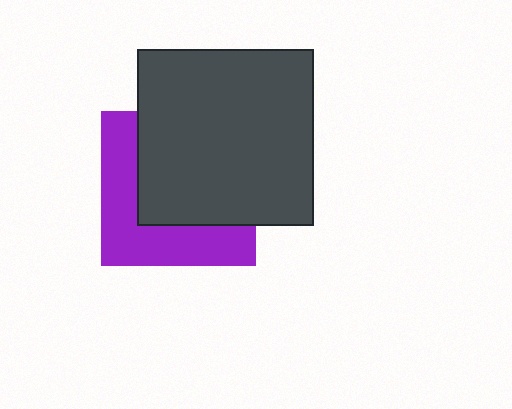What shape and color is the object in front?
The object in front is a dark gray square.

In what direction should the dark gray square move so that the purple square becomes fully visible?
The dark gray square should move toward the upper-right. That is the shortest direction to clear the overlap and leave the purple square fully visible.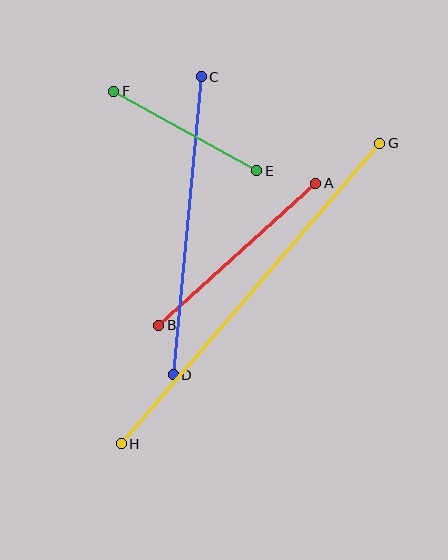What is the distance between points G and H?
The distance is approximately 396 pixels.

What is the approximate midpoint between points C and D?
The midpoint is at approximately (187, 226) pixels.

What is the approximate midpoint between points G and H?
The midpoint is at approximately (250, 294) pixels.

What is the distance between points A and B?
The distance is approximately 212 pixels.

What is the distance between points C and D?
The distance is approximately 299 pixels.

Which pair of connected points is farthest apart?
Points G and H are farthest apart.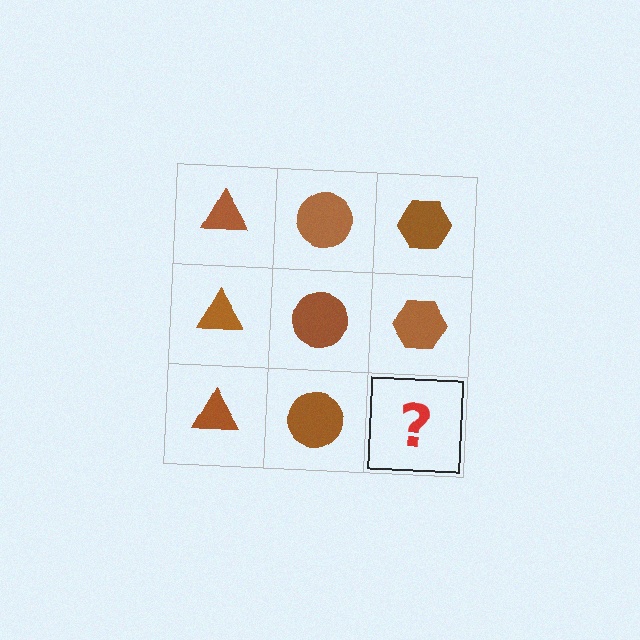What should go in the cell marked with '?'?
The missing cell should contain a brown hexagon.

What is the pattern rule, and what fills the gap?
The rule is that each column has a consistent shape. The gap should be filled with a brown hexagon.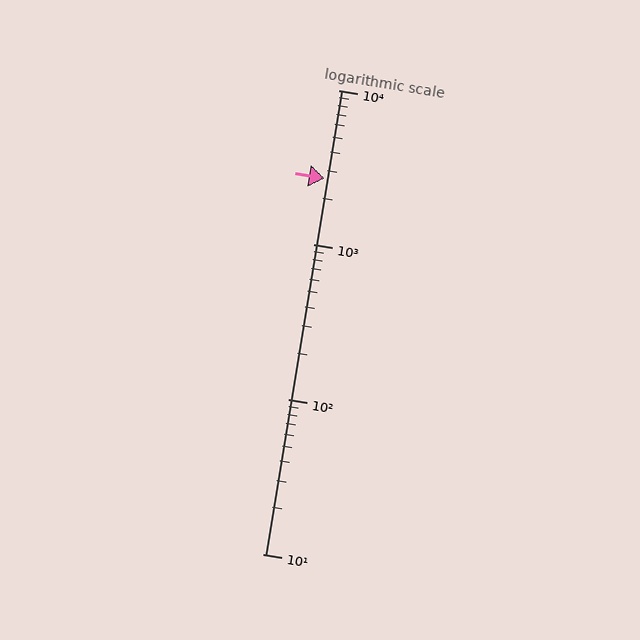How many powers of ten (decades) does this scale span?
The scale spans 3 decades, from 10 to 10000.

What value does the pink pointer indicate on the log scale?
The pointer indicates approximately 2700.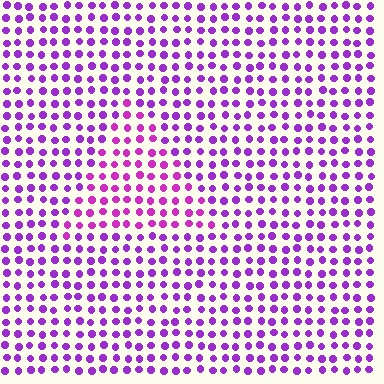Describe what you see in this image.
The image is filled with small purple elements in a uniform arrangement. A triangle-shaped region is visible where the elements are tinted to a slightly different hue, forming a subtle color boundary.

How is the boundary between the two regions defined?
The boundary is defined purely by a slight shift in hue (about 23 degrees). Spacing, size, and orientation are identical on both sides.